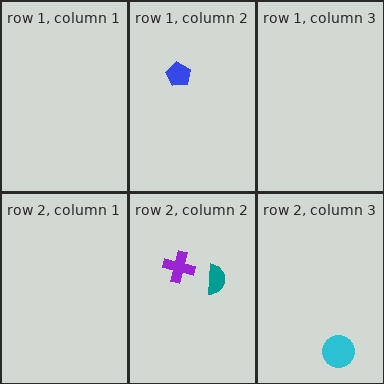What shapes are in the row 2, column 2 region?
The teal semicircle, the purple cross.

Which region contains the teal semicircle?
The row 2, column 2 region.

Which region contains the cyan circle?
The row 2, column 3 region.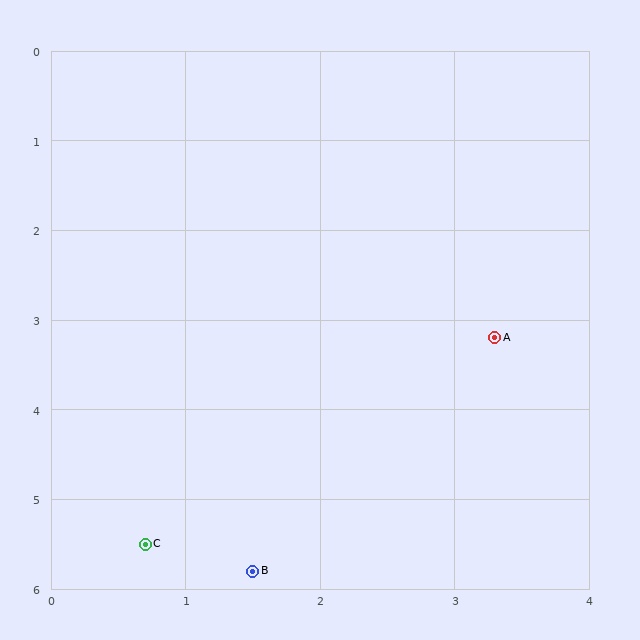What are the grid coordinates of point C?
Point C is at approximately (0.7, 5.5).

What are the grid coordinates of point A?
Point A is at approximately (3.3, 3.2).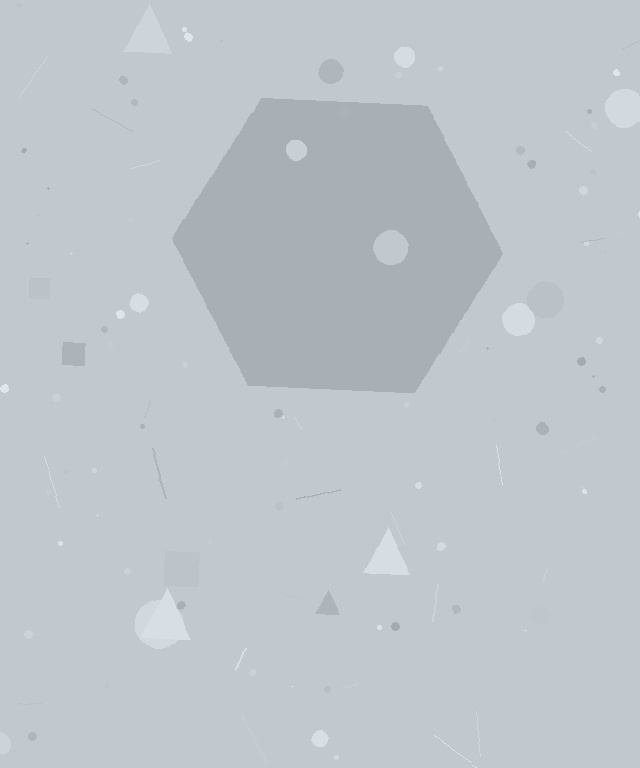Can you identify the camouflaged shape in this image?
The camouflaged shape is a hexagon.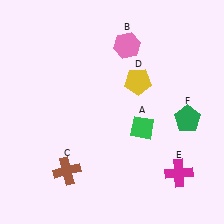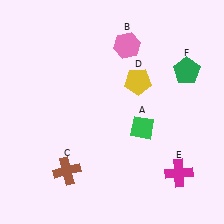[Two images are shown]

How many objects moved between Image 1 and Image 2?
1 object moved between the two images.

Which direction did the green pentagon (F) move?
The green pentagon (F) moved up.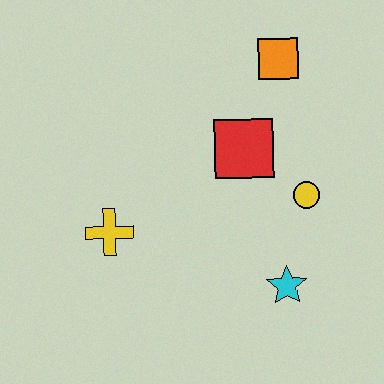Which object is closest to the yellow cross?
The red square is closest to the yellow cross.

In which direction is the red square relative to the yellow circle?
The red square is to the left of the yellow circle.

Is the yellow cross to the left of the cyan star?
Yes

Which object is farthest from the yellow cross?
The orange square is farthest from the yellow cross.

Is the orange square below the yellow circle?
No